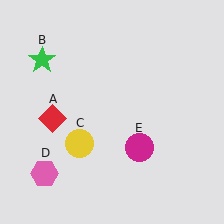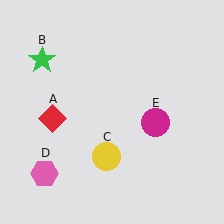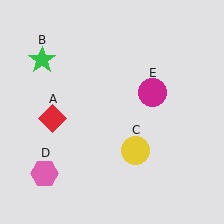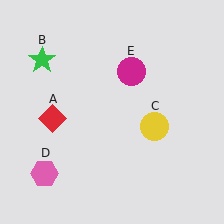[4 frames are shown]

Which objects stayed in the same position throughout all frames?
Red diamond (object A) and green star (object B) and pink hexagon (object D) remained stationary.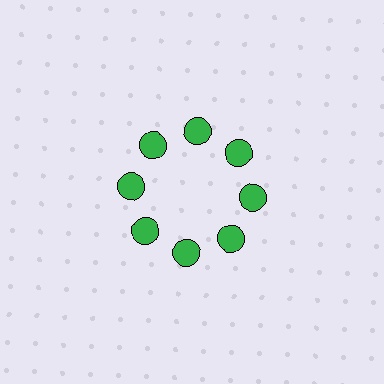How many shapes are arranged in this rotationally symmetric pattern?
There are 8 shapes, arranged in 8 groups of 1.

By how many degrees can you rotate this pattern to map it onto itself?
The pattern maps onto itself every 45 degrees of rotation.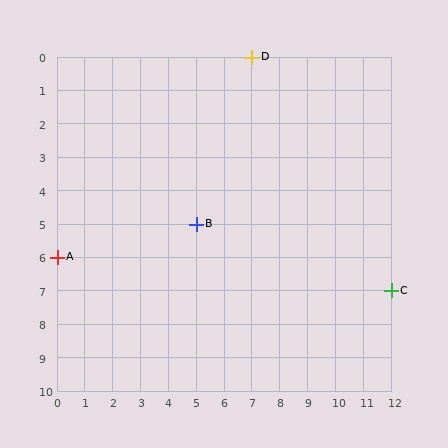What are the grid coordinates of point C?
Point C is at grid coordinates (12, 7).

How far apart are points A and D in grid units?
Points A and D are 7 columns and 6 rows apart (about 9.2 grid units diagonally).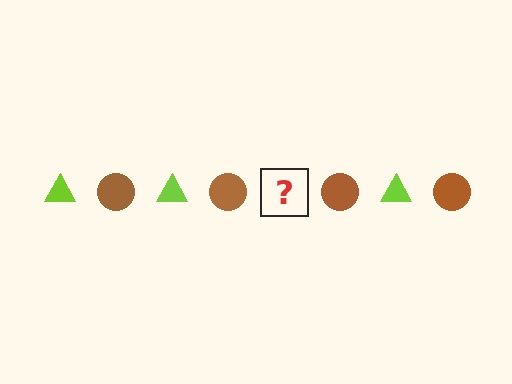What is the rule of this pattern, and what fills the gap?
The rule is that the pattern alternates between lime triangle and brown circle. The gap should be filled with a lime triangle.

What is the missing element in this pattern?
The missing element is a lime triangle.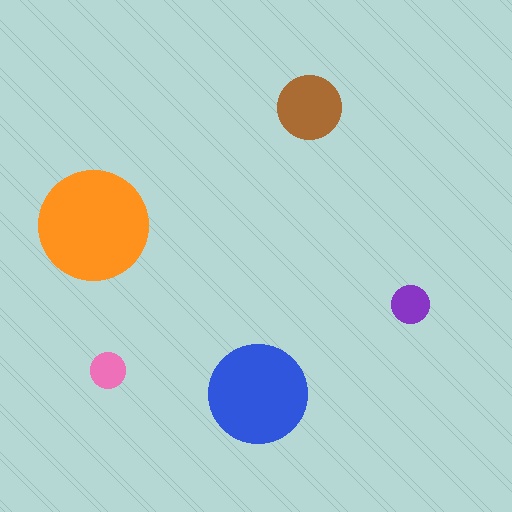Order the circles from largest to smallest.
the orange one, the blue one, the brown one, the purple one, the pink one.